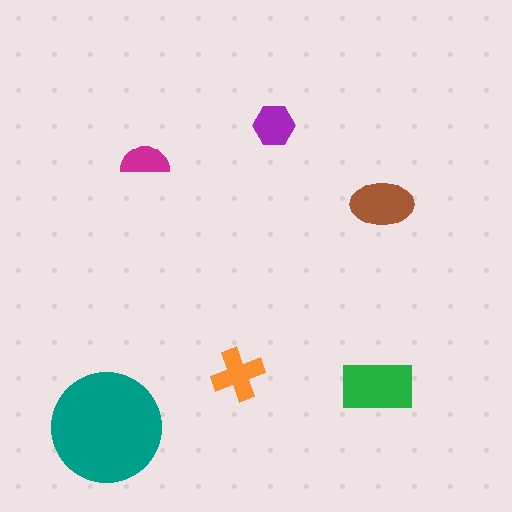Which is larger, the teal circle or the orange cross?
The teal circle.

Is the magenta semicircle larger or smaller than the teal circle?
Smaller.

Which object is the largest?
The teal circle.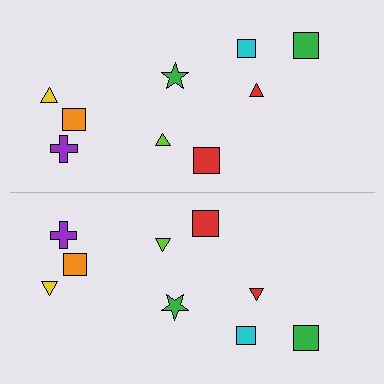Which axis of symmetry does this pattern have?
The pattern has a horizontal axis of symmetry running through the center of the image.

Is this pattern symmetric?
Yes, this pattern has bilateral (reflection) symmetry.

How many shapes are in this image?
There are 18 shapes in this image.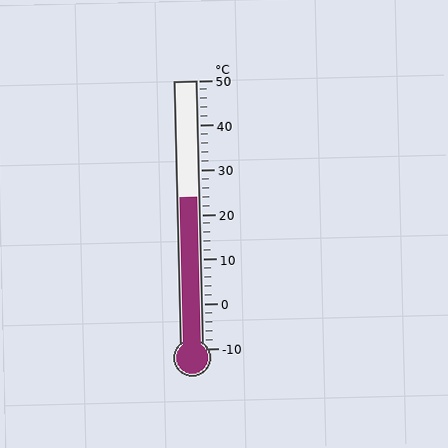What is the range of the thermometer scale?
The thermometer scale ranges from -10°C to 50°C.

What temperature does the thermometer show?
The thermometer shows approximately 24°C.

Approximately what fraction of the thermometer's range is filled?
The thermometer is filled to approximately 55% of its range.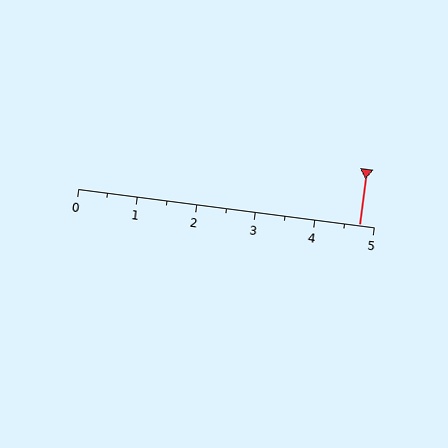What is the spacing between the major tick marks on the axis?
The major ticks are spaced 1 apart.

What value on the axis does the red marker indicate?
The marker indicates approximately 4.8.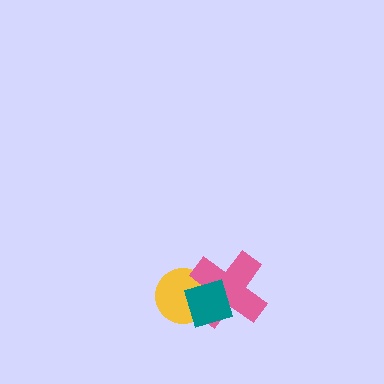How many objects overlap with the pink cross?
2 objects overlap with the pink cross.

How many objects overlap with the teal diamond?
2 objects overlap with the teal diamond.